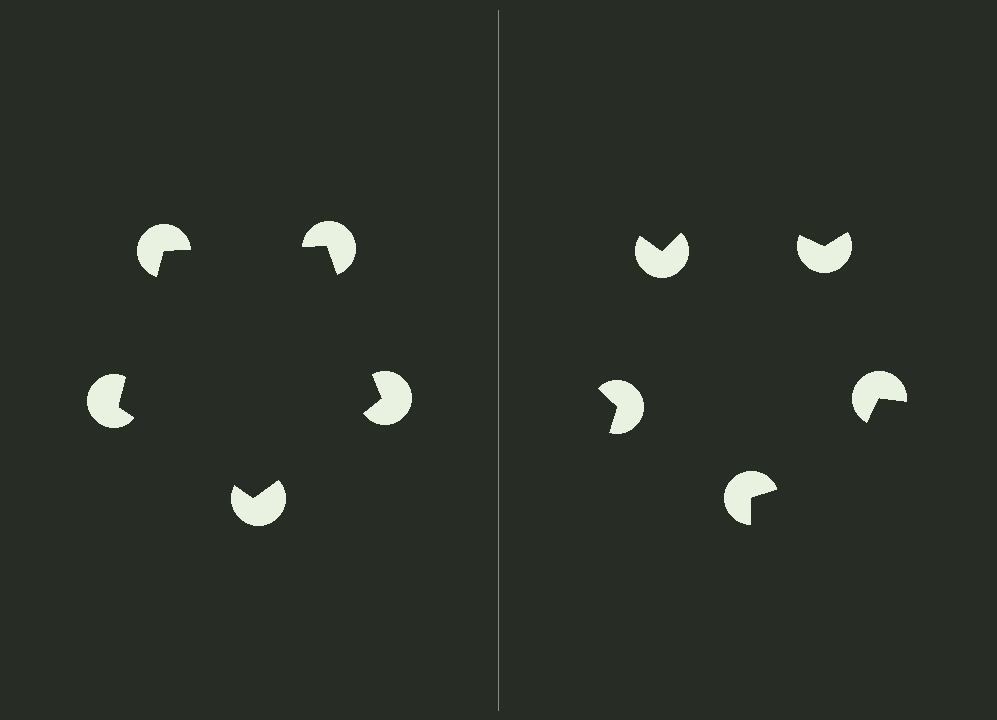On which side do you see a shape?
An illusory pentagon appears on the left side. On the right side the wedge cuts are rotated, so no coherent shape forms.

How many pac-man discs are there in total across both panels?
10 — 5 on each side.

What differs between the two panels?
The pac-man discs are positioned identically on both sides; only the wedge orientations differ. On the left they align to a pentagon; on the right they are misaligned.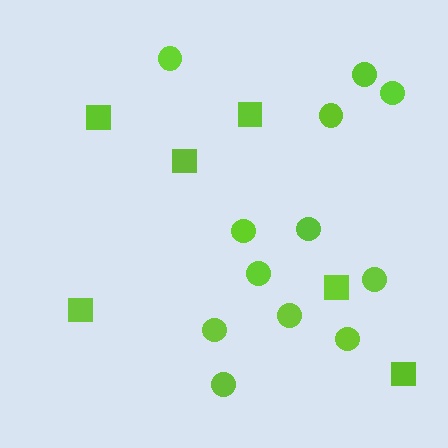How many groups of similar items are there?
There are 2 groups: one group of circles (12) and one group of squares (6).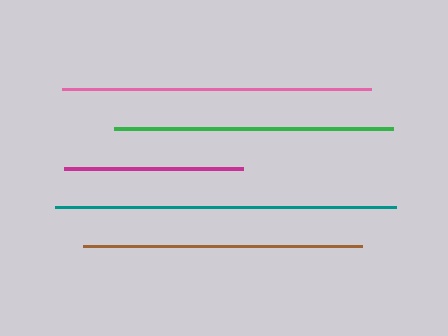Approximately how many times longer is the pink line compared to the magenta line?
The pink line is approximately 1.7 times the length of the magenta line.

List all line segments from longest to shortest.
From longest to shortest: teal, pink, brown, green, magenta.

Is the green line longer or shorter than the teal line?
The teal line is longer than the green line.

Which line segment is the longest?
The teal line is the longest at approximately 341 pixels.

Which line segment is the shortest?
The magenta line is the shortest at approximately 179 pixels.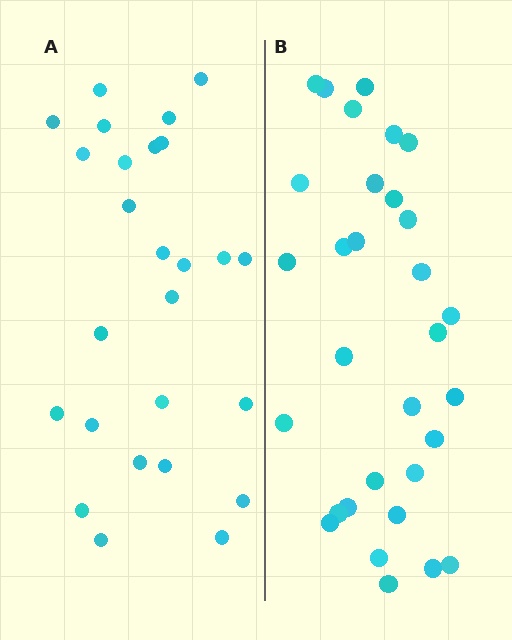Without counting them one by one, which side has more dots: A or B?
Region B (the right region) has more dots.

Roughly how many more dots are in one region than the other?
Region B has about 5 more dots than region A.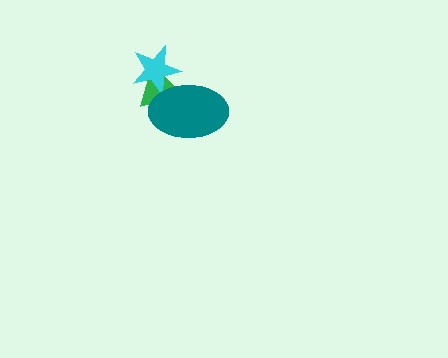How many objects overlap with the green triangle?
2 objects overlap with the green triangle.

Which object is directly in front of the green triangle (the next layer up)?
The cyan star is directly in front of the green triangle.